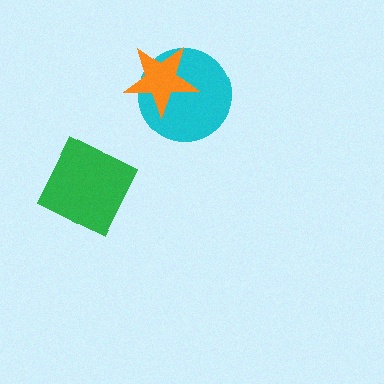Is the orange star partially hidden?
No, no other shape covers it.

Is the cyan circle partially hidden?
Yes, it is partially covered by another shape.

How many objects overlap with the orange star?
1 object overlaps with the orange star.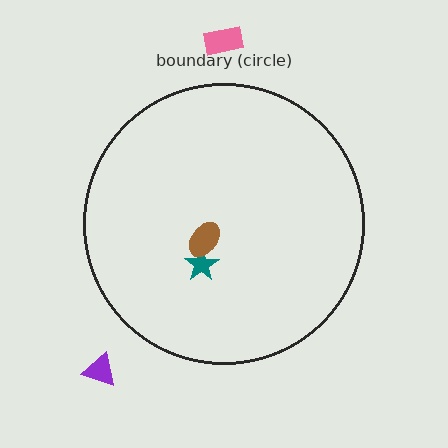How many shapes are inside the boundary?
2 inside, 2 outside.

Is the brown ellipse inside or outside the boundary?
Inside.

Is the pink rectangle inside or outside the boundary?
Outside.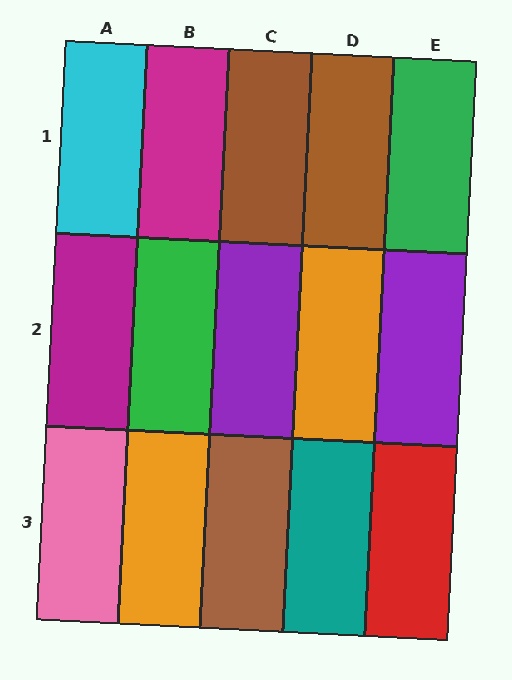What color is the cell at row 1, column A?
Cyan.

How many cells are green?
2 cells are green.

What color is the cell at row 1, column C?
Brown.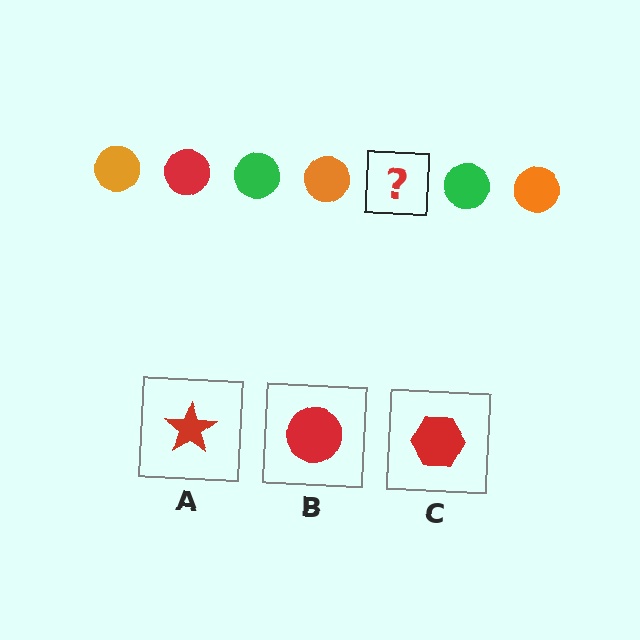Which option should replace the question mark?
Option B.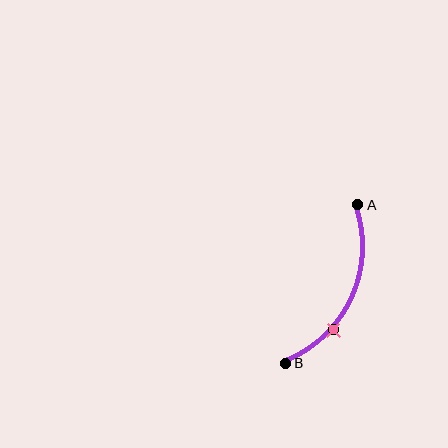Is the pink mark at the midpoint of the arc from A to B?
No. The pink mark lies on the arc but is closer to endpoint B. The arc midpoint would be at the point on the curve equidistant along the arc from both A and B.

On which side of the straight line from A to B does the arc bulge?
The arc bulges to the right of the straight line connecting A and B.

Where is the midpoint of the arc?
The arc midpoint is the point on the curve farthest from the straight line joining A and B. It sits to the right of that line.